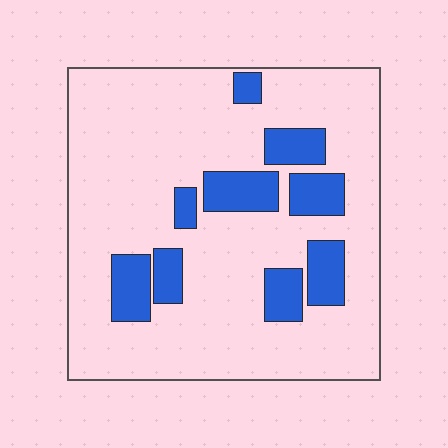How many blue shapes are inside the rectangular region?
9.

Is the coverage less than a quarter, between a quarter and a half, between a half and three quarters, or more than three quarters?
Less than a quarter.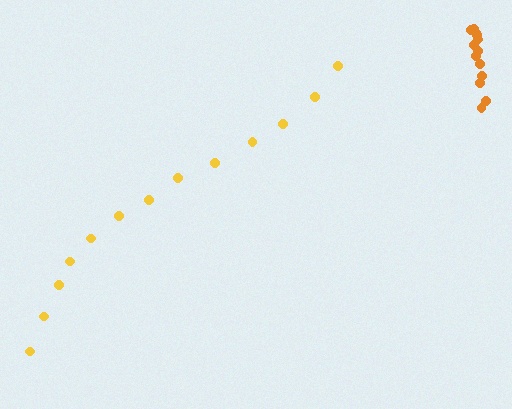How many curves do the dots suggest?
There are 2 distinct paths.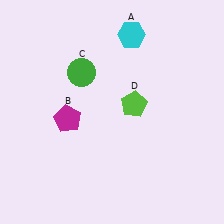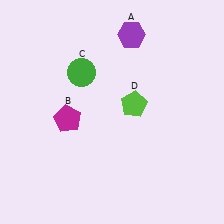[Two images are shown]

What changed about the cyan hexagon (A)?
In Image 1, A is cyan. In Image 2, it changed to purple.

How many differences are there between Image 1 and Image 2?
There is 1 difference between the two images.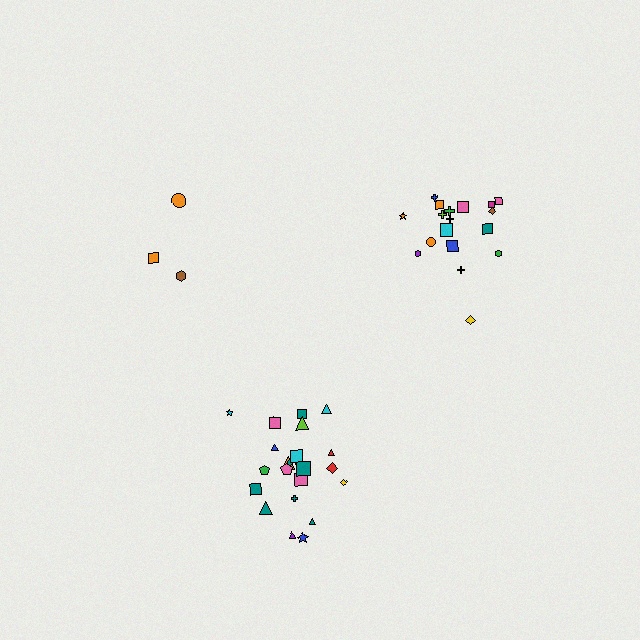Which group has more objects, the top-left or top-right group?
The top-right group.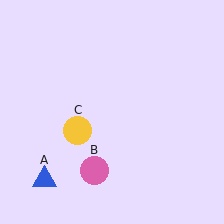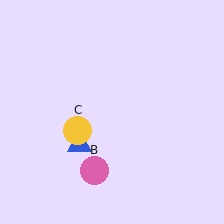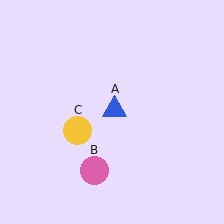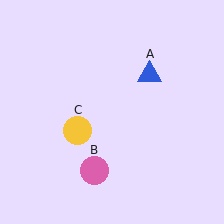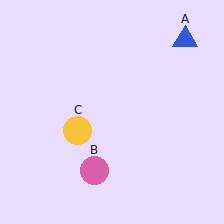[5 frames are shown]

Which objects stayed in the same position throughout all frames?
Pink circle (object B) and yellow circle (object C) remained stationary.